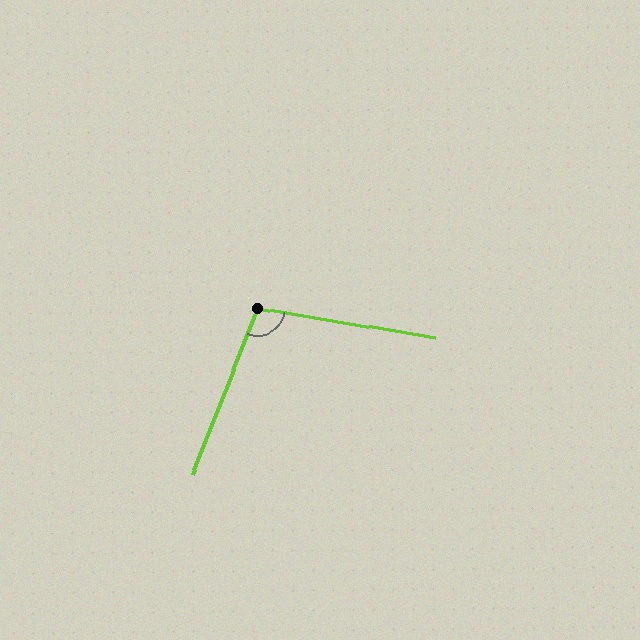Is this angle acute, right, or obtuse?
It is obtuse.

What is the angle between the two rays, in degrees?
Approximately 102 degrees.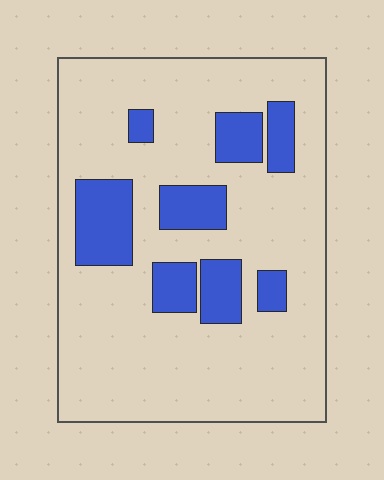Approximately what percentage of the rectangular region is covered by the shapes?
Approximately 20%.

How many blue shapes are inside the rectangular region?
8.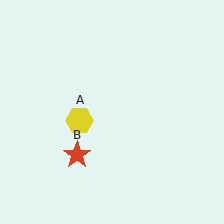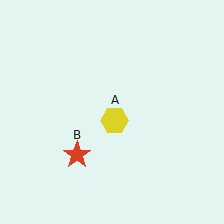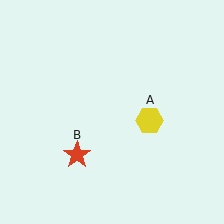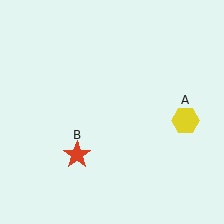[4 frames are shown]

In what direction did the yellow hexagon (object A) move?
The yellow hexagon (object A) moved right.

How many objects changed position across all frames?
1 object changed position: yellow hexagon (object A).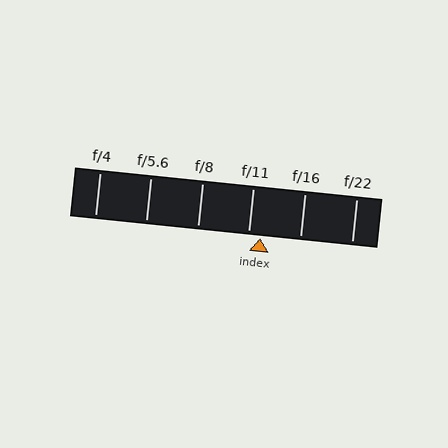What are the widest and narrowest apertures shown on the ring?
The widest aperture shown is f/4 and the narrowest is f/22.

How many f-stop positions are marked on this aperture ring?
There are 6 f-stop positions marked.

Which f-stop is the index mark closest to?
The index mark is closest to f/11.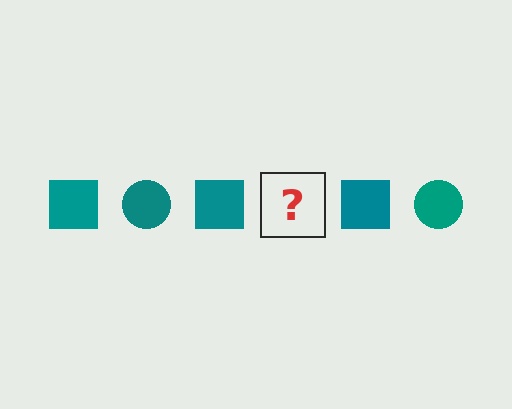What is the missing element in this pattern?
The missing element is a teal circle.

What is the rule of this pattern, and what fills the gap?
The rule is that the pattern cycles through square, circle shapes in teal. The gap should be filled with a teal circle.